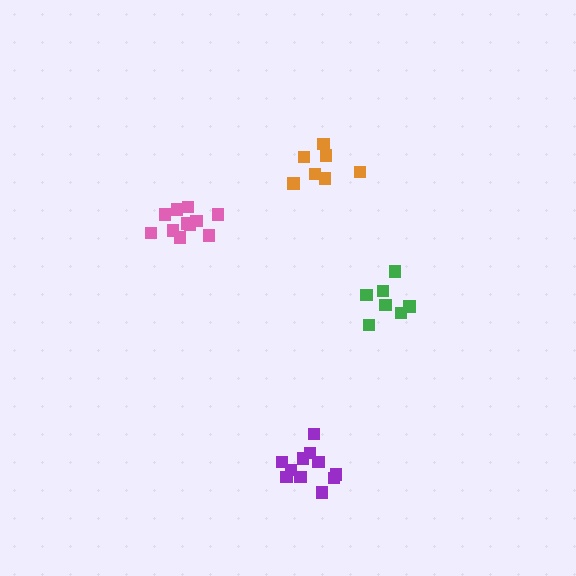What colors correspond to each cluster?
The clusters are colored: pink, green, orange, purple.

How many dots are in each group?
Group 1: 11 dots, Group 2: 8 dots, Group 3: 7 dots, Group 4: 11 dots (37 total).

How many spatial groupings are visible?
There are 4 spatial groupings.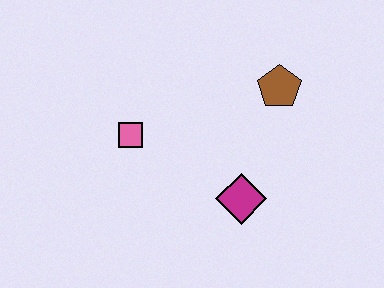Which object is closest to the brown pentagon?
The magenta diamond is closest to the brown pentagon.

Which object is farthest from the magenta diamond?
The pink square is farthest from the magenta diamond.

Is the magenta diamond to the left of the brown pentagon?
Yes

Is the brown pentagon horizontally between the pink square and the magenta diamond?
No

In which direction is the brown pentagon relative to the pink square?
The brown pentagon is to the right of the pink square.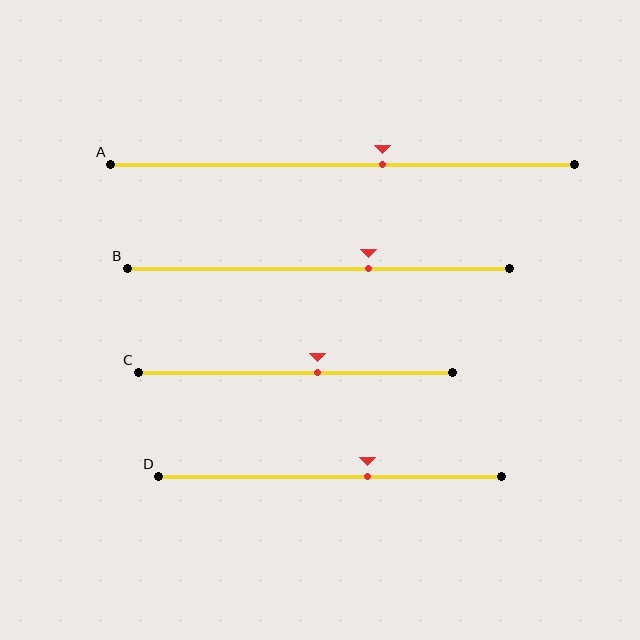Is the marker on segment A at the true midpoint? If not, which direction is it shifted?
No, the marker on segment A is shifted to the right by about 8% of the segment length.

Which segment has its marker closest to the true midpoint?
Segment C has its marker closest to the true midpoint.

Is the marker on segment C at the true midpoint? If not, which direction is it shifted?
No, the marker on segment C is shifted to the right by about 7% of the segment length.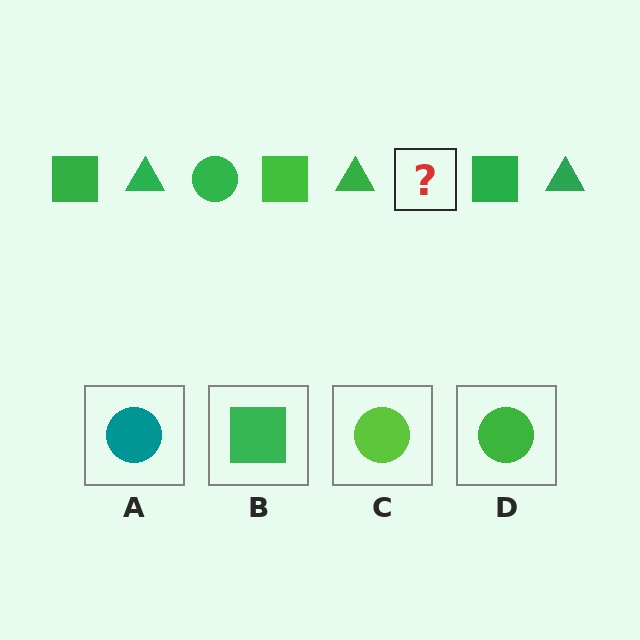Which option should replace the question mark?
Option D.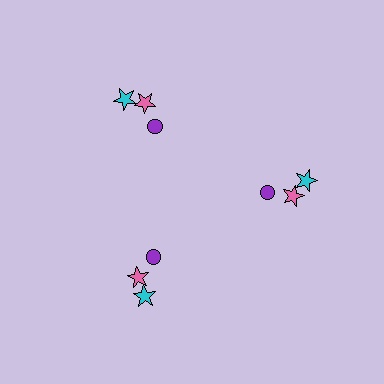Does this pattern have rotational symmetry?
Yes, this pattern has 3-fold rotational symmetry. It looks the same after rotating 120 degrees around the center.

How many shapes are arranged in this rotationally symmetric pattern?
There are 9 shapes, arranged in 3 groups of 3.